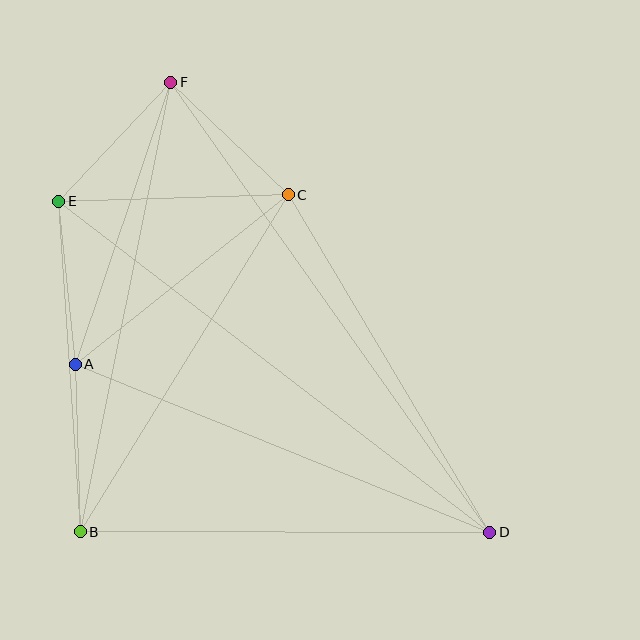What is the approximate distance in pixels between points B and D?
The distance between B and D is approximately 409 pixels.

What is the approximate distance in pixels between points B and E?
The distance between B and E is approximately 331 pixels.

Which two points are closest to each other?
Points C and F are closest to each other.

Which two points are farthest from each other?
Points D and F are farthest from each other.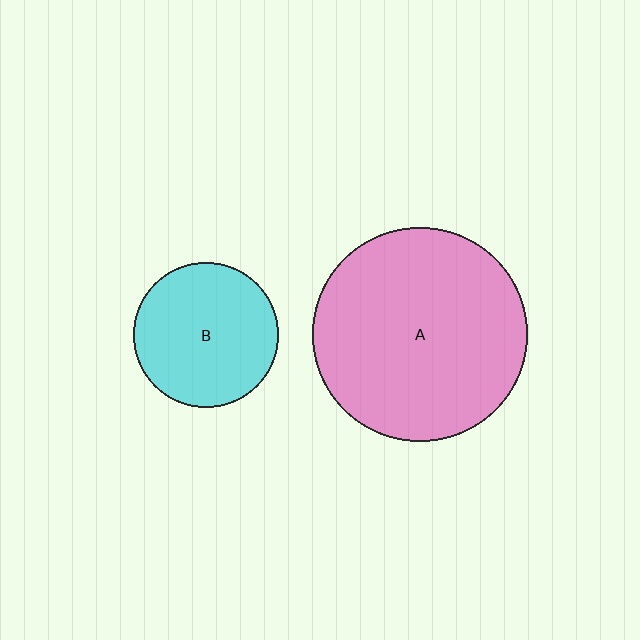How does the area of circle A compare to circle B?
Approximately 2.2 times.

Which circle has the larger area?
Circle A (pink).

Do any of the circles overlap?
No, none of the circles overlap.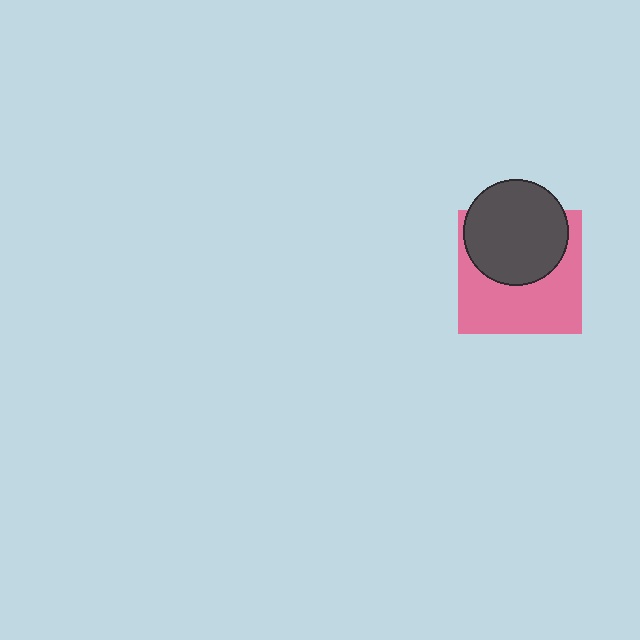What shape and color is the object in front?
The object in front is a dark gray circle.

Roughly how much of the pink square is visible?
About half of it is visible (roughly 56%).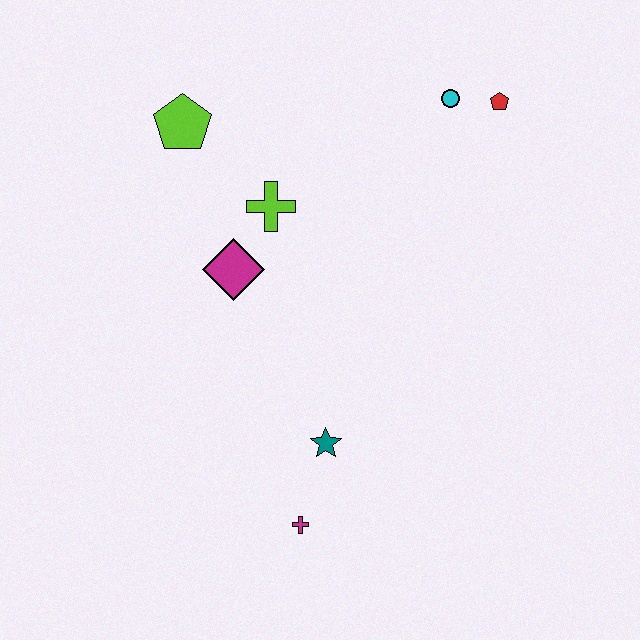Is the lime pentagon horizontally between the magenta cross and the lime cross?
No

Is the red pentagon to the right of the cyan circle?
Yes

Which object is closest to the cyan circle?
The red pentagon is closest to the cyan circle.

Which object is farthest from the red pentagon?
The magenta cross is farthest from the red pentagon.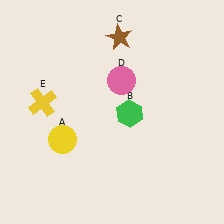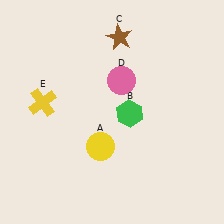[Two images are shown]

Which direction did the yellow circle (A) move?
The yellow circle (A) moved right.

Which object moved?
The yellow circle (A) moved right.